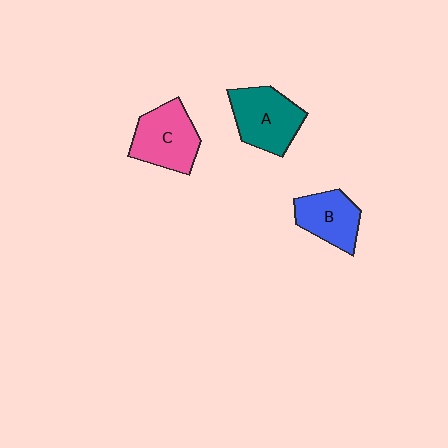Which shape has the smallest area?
Shape B (blue).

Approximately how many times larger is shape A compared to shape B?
Approximately 1.3 times.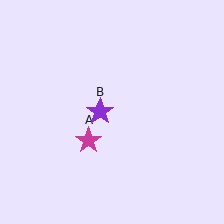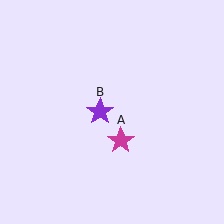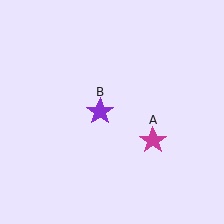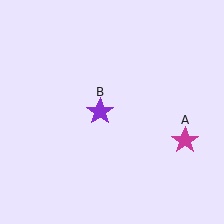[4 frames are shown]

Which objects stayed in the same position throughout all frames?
Purple star (object B) remained stationary.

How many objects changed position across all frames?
1 object changed position: magenta star (object A).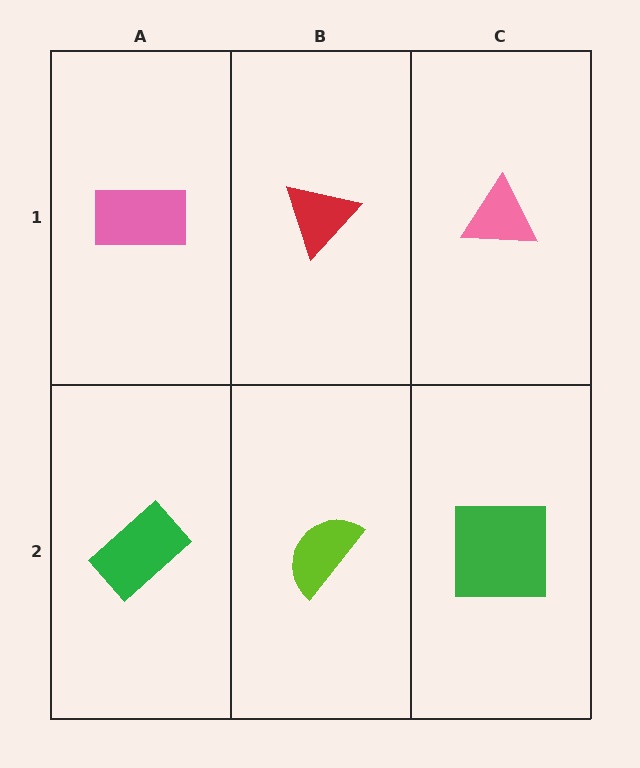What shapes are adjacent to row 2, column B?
A red triangle (row 1, column B), a green rectangle (row 2, column A), a green square (row 2, column C).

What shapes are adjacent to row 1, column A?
A green rectangle (row 2, column A), a red triangle (row 1, column B).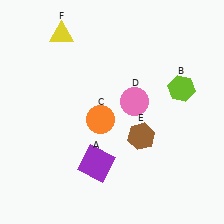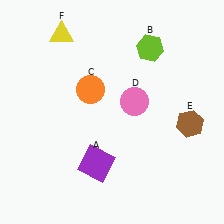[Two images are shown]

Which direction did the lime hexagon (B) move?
The lime hexagon (B) moved up.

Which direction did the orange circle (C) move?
The orange circle (C) moved up.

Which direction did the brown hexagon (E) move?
The brown hexagon (E) moved right.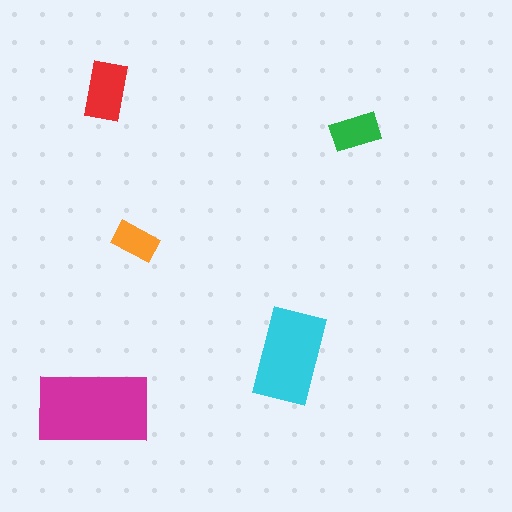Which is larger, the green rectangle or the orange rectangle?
The green one.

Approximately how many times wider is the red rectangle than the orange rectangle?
About 1.5 times wider.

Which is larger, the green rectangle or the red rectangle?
The red one.